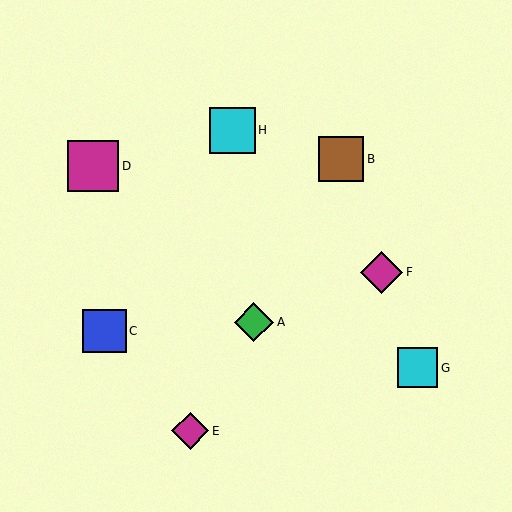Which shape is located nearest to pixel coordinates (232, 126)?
The cyan square (labeled H) at (232, 130) is nearest to that location.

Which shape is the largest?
The magenta square (labeled D) is the largest.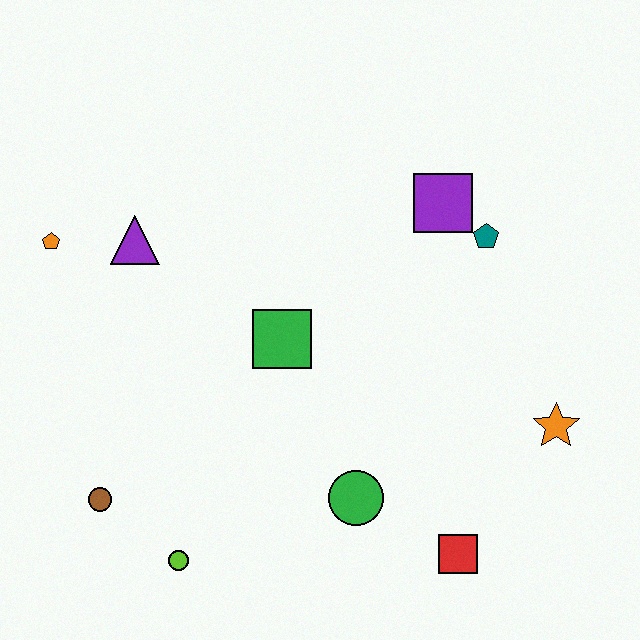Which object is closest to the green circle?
The red square is closest to the green circle.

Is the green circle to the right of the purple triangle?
Yes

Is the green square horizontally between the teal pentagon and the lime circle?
Yes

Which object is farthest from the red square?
The orange pentagon is farthest from the red square.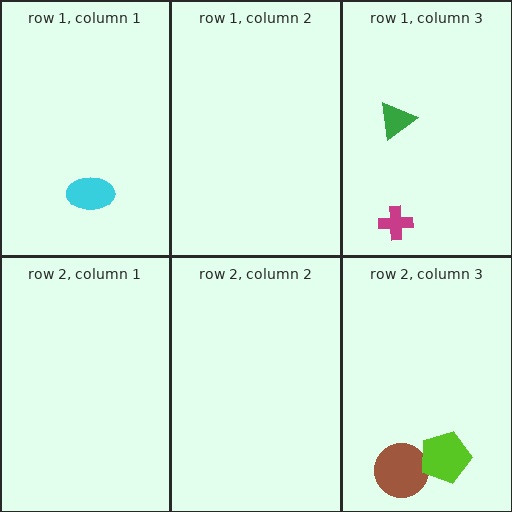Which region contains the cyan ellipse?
The row 1, column 1 region.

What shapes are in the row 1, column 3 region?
The green triangle, the magenta cross.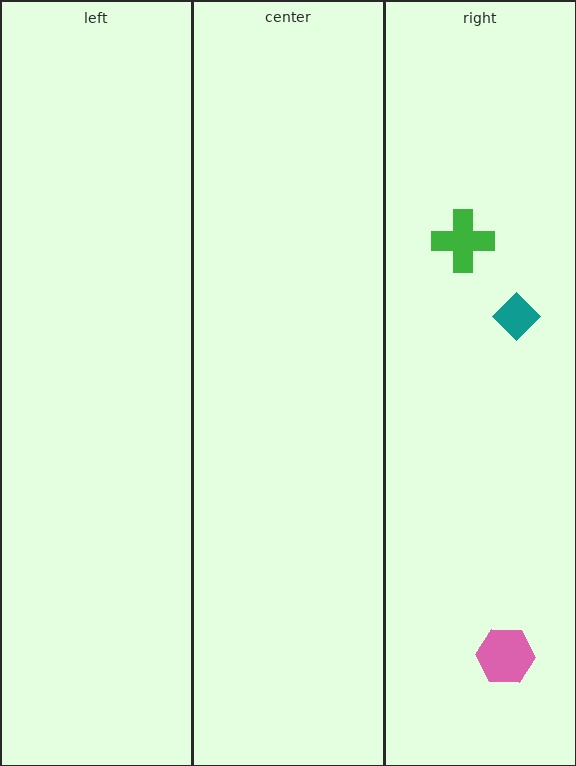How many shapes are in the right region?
3.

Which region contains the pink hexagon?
The right region.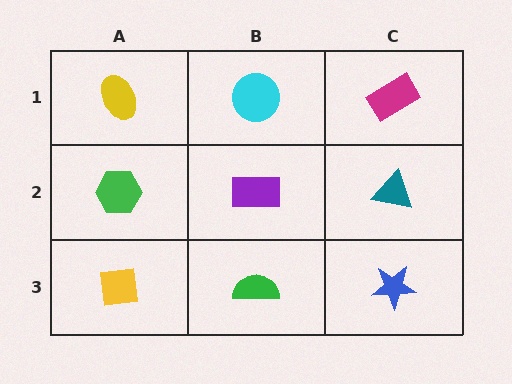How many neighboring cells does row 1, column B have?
3.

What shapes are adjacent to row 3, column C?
A teal triangle (row 2, column C), a green semicircle (row 3, column B).